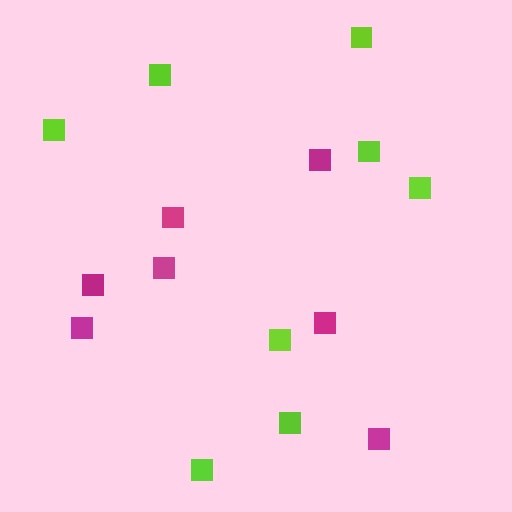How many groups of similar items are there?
There are 2 groups: one group of magenta squares (7) and one group of lime squares (8).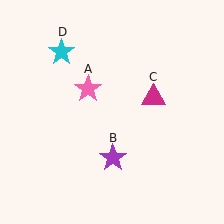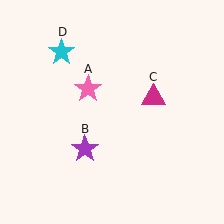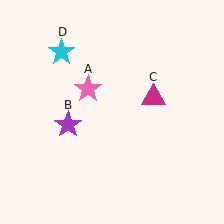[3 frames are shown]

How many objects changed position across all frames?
1 object changed position: purple star (object B).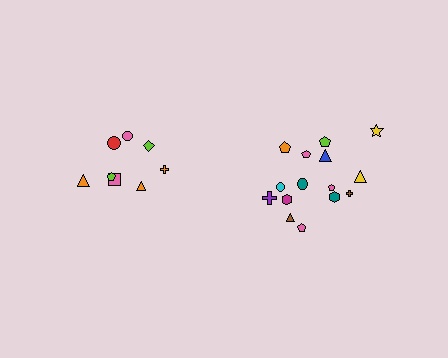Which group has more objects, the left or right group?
The right group.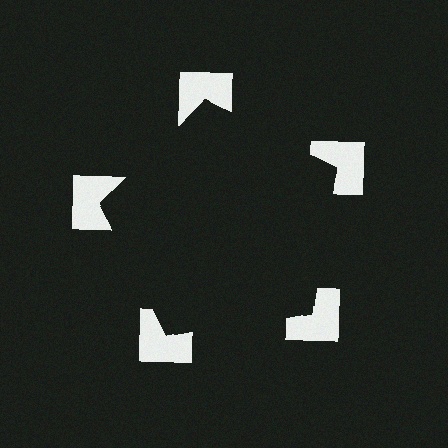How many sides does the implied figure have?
5 sides.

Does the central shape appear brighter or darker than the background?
It typically appears slightly darker than the background, even though no actual brightness change is drawn.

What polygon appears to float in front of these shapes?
An illusory pentagon — its edges are inferred from the aligned wedge cuts in the notched squares, not physically drawn.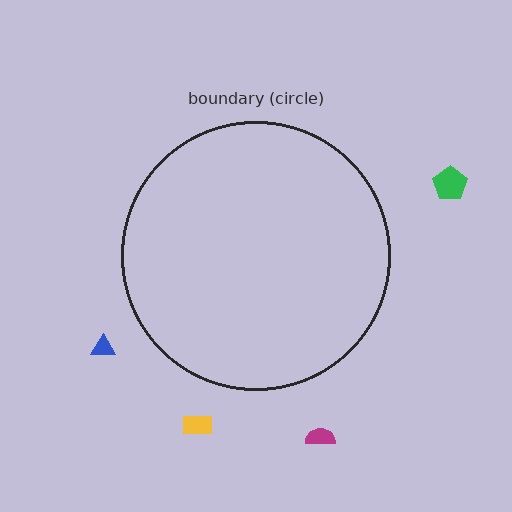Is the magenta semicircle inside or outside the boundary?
Outside.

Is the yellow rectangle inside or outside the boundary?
Outside.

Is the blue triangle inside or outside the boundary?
Outside.